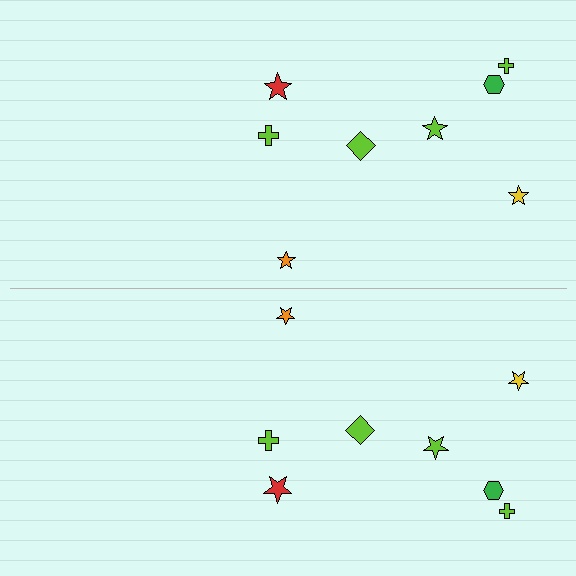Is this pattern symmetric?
Yes, this pattern has bilateral (reflection) symmetry.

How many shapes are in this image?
There are 16 shapes in this image.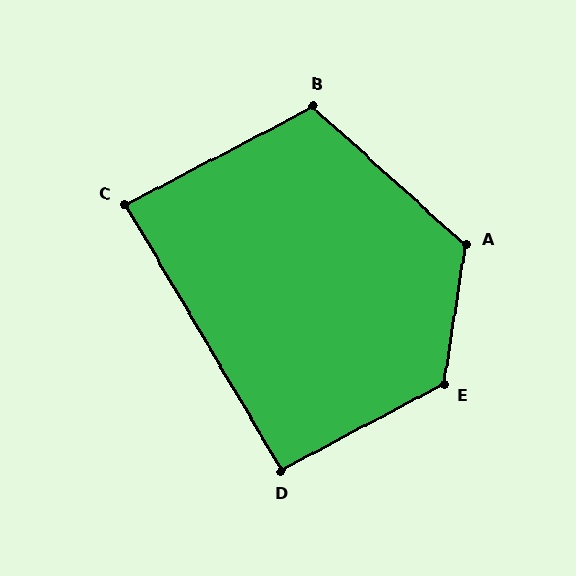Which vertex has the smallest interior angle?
C, at approximately 87 degrees.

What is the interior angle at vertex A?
Approximately 123 degrees (obtuse).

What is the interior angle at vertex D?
Approximately 92 degrees (approximately right).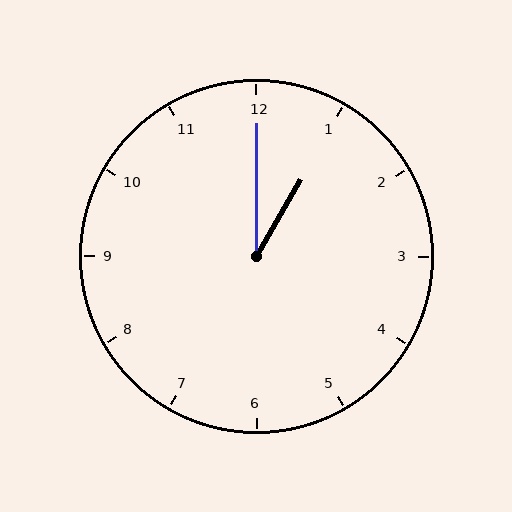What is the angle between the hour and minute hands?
Approximately 30 degrees.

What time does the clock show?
1:00.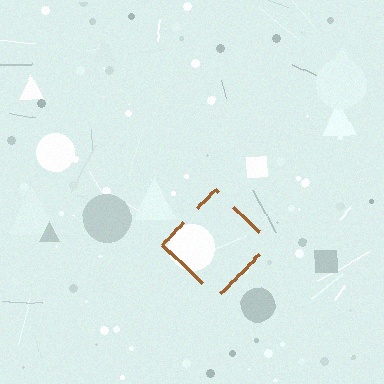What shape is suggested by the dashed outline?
The dashed outline suggests a diamond.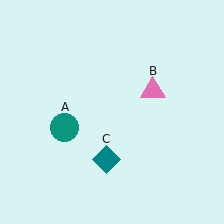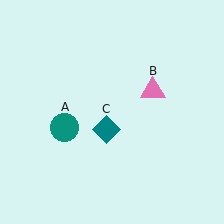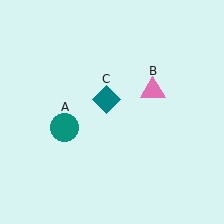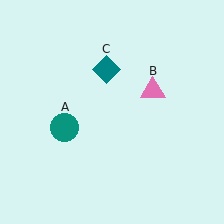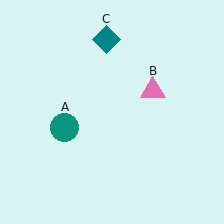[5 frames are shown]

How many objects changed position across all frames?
1 object changed position: teal diamond (object C).